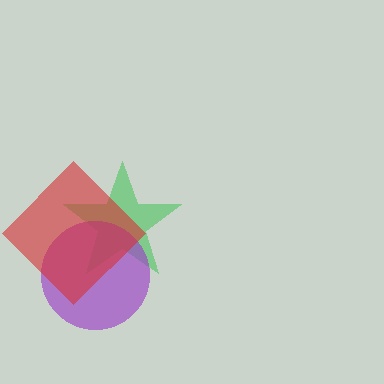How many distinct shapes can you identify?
There are 3 distinct shapes: a green star, a purple circle, a red diamond.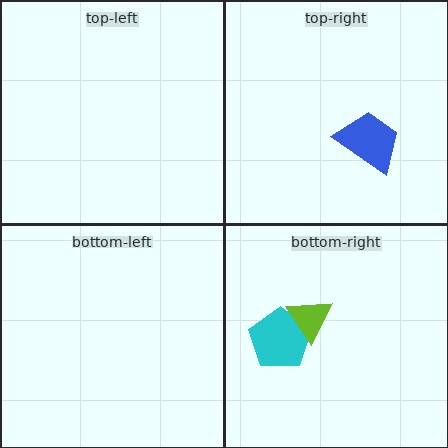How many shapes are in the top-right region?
1.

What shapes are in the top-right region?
The blue trapezoid.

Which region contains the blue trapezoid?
The top-right region.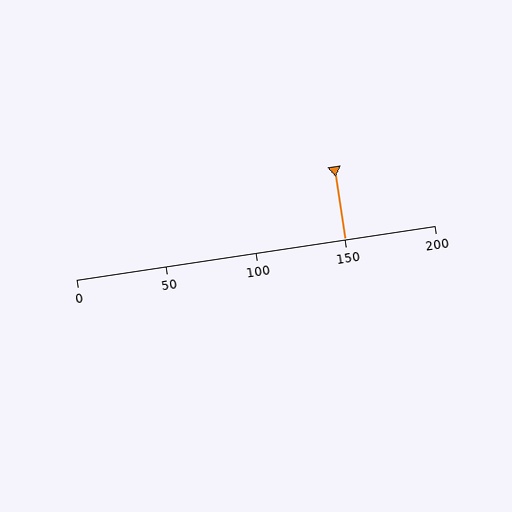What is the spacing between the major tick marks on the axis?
The major ticks are spaced 50 apart.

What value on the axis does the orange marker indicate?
The marker indicates approximately 150.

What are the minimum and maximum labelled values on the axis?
The axis runs from 0 to 200.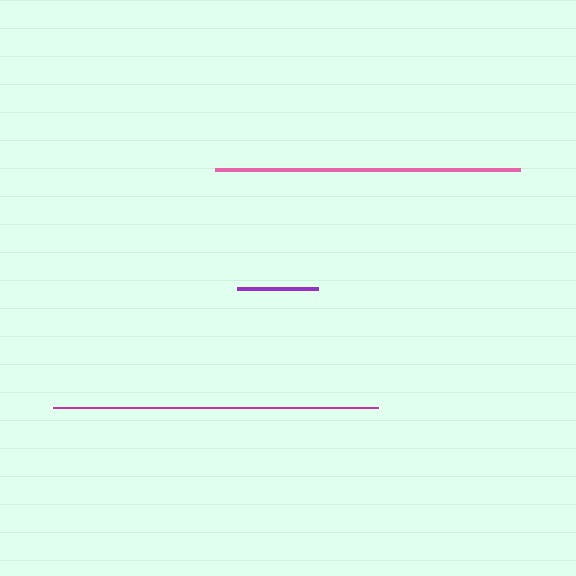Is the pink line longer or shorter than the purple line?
The pink line is longer than the purple line.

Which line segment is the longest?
The magenta line is the longest at approximately 325 pixels.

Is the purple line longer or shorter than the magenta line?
The magenta line is longer than the purple line.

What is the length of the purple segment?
The purple segment is approximately 81 pixels long.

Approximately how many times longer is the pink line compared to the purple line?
The pink line is approximately 3.8 times the length of the purple line.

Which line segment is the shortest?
The purple line is the shortest at approximately 81 pixels.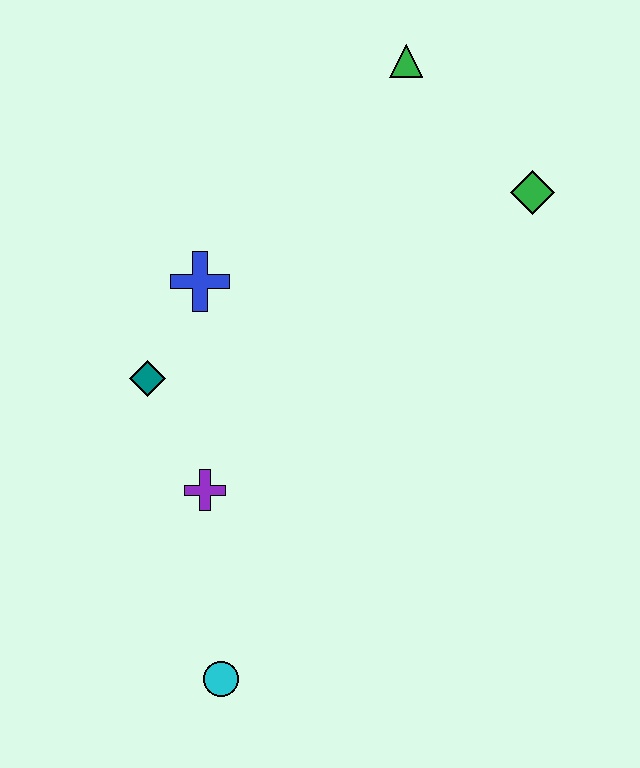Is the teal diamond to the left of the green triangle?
Yes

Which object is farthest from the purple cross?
The green triangle is farthest from the purple cross.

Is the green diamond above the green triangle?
No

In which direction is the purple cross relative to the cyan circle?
The purple cross is above the cyan circle.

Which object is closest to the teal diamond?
The blue cross is closest to the teal diamond.